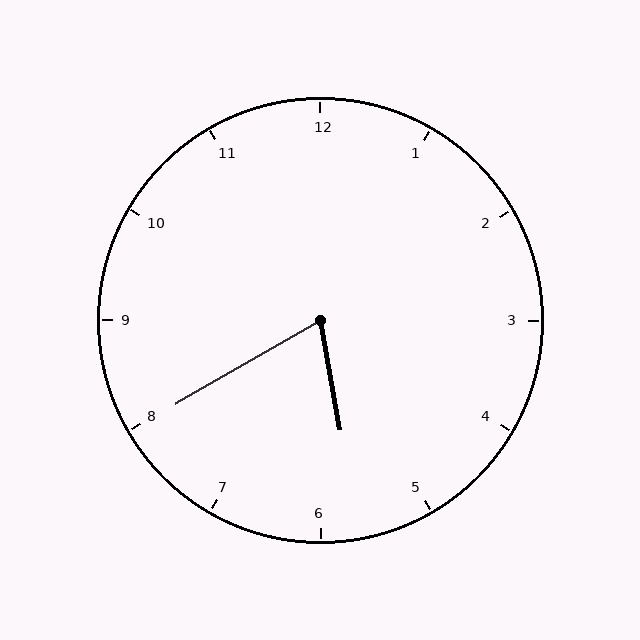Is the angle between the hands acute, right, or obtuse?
It is acute.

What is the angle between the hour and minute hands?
Approximately 70 degrees.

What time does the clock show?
5:40.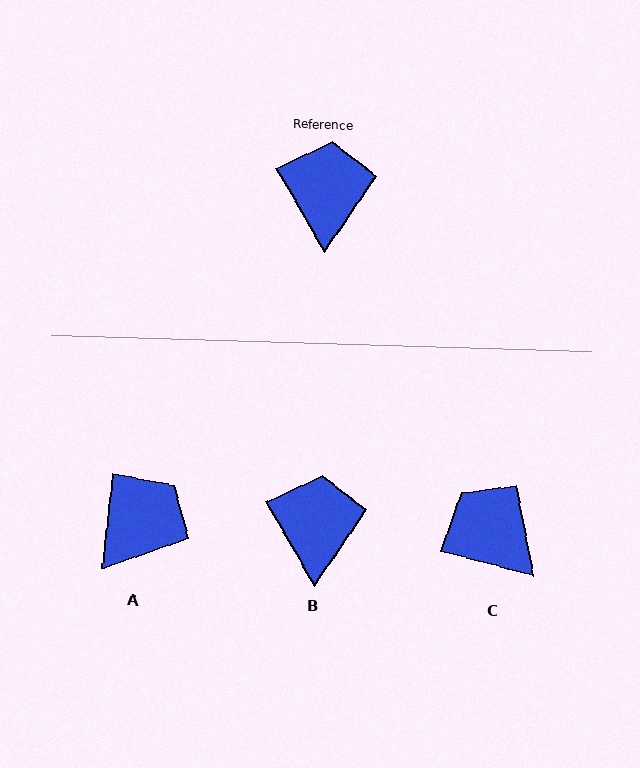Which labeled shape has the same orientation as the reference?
B.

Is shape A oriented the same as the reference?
No, it is off by about 36 degrees.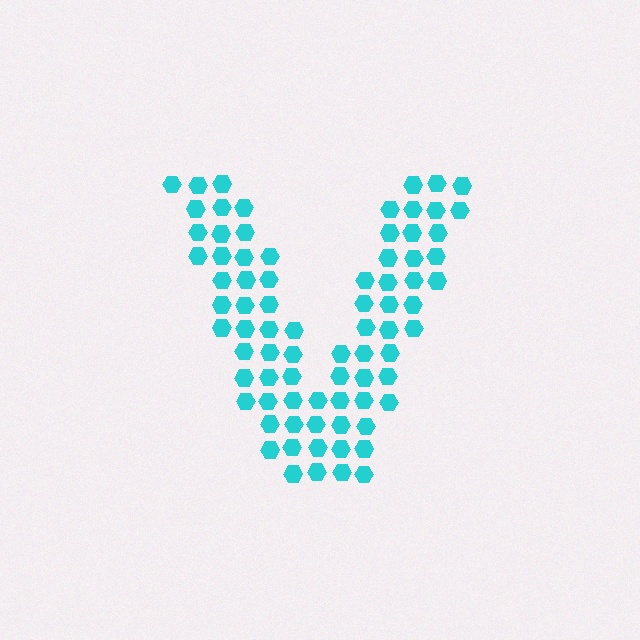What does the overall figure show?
The overall figure shows the letter V.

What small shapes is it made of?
It is made of small hexagons.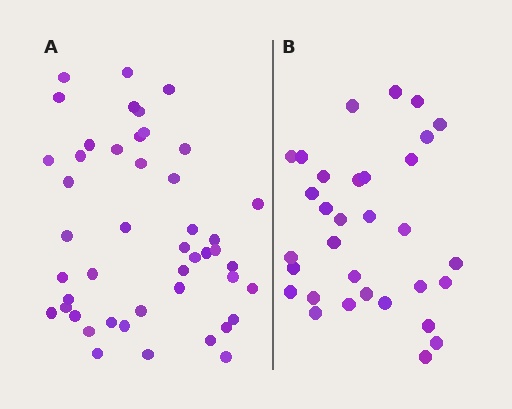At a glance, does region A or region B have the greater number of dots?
Region A (the left region) has more dots.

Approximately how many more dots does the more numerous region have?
Region A has approximately 15 more dots than region B.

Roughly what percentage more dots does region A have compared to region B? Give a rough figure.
About 45% more.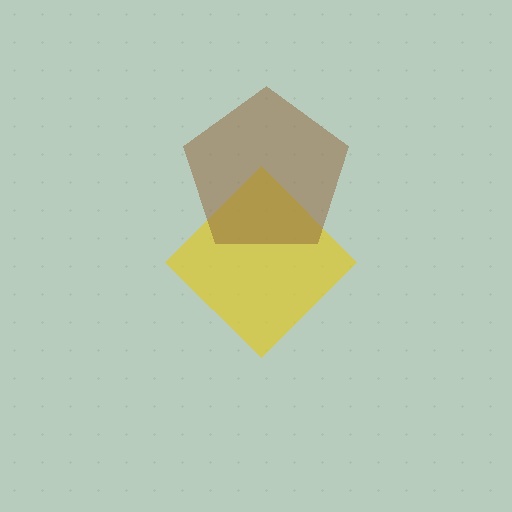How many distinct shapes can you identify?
There are 2 distinct shapes: a yellow diamond, a brown pentagon.